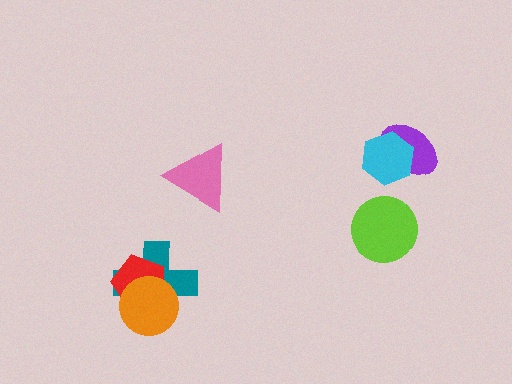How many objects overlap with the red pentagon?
2 objects overlap with the red pentagon.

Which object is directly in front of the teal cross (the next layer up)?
The red pentagon is directly in front of the teal cross.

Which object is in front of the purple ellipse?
The cyan hexagon is in front of the purple ellipse.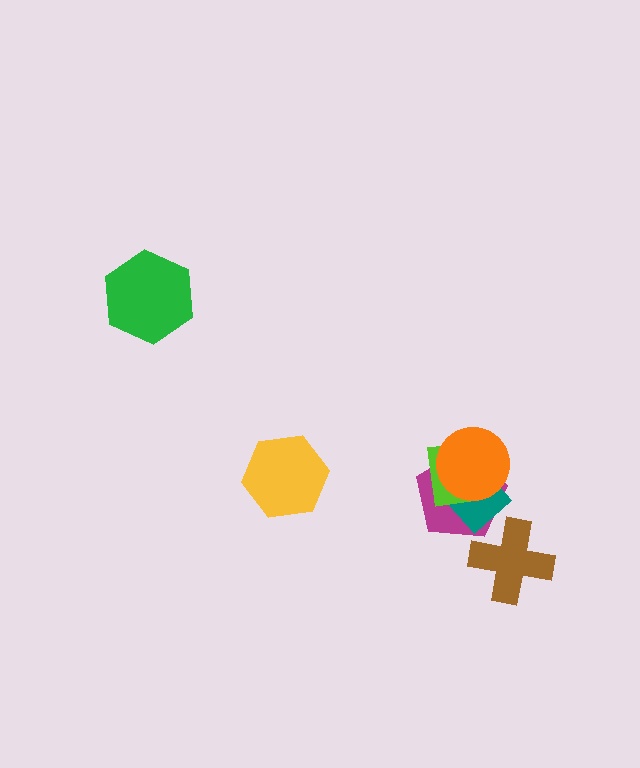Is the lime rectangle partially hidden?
Yes, it is partially covered by another shape.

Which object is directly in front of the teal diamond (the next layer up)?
The lime rectangle is directly in front of the teal diamond.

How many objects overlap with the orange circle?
3 objects overlap with the orange circle.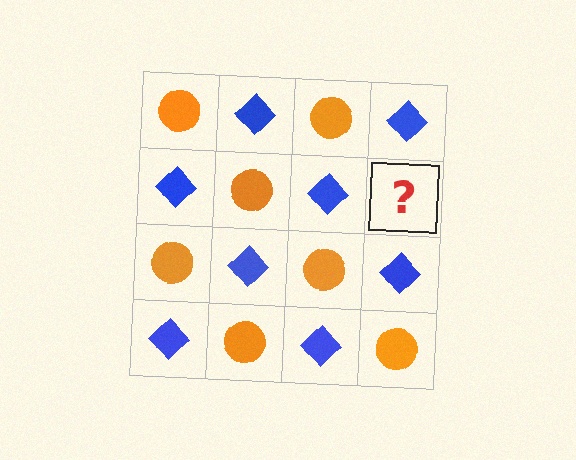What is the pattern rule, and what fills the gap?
The rule is that it alternates orange circle and blue diamond in a checkerboard pattern. The gap should be filled with an orange circle.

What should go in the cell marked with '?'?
The missing cell should contain an orange circle.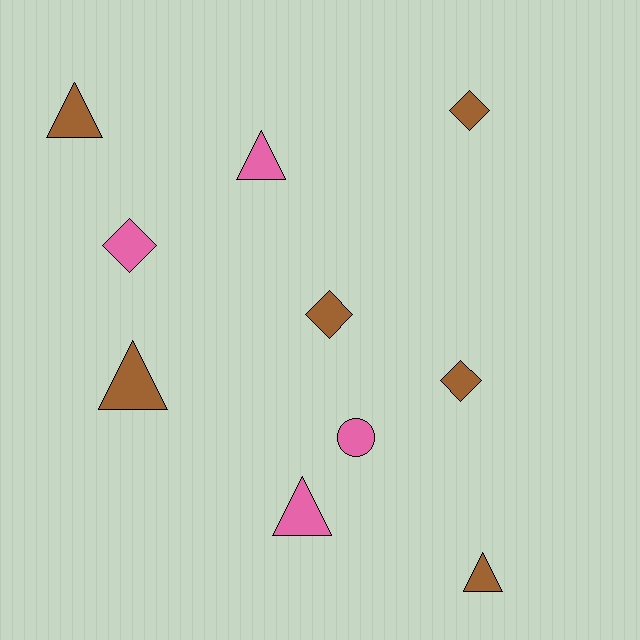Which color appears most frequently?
Brown, with 6 objects.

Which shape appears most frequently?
Triangle, with 5 objects.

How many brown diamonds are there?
There are 3 brown diamonds.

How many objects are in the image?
There are 10 objects.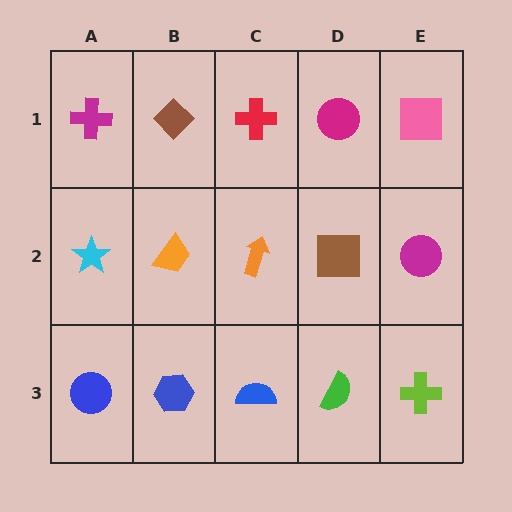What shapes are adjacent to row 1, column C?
An orange arrow (row 2, column C), a brown diamond (row 1, column B), a magenta circle (row 1, column D).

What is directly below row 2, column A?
A blue circle.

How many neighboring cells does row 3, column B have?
3.